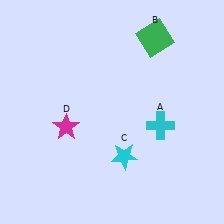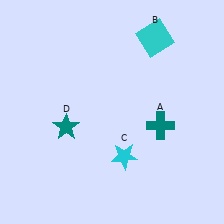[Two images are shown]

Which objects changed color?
A changed from cyan to teal. B changed from green to cyan. D changed from magenta to teal.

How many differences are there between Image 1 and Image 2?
There are 3 differences between the two images.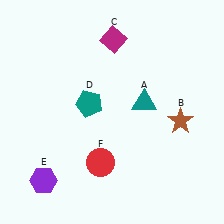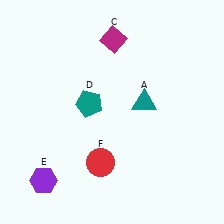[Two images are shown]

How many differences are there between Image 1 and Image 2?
There is 1 difference between the two images.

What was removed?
The brown star (B) was removed in Image 2.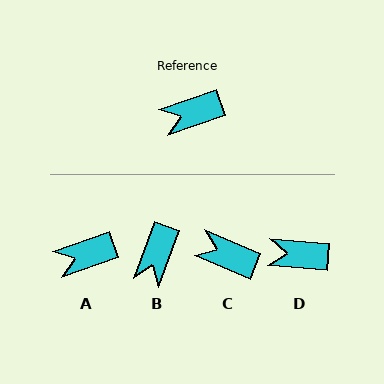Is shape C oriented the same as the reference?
No, it is off by about 43 degrees.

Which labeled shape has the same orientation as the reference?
A.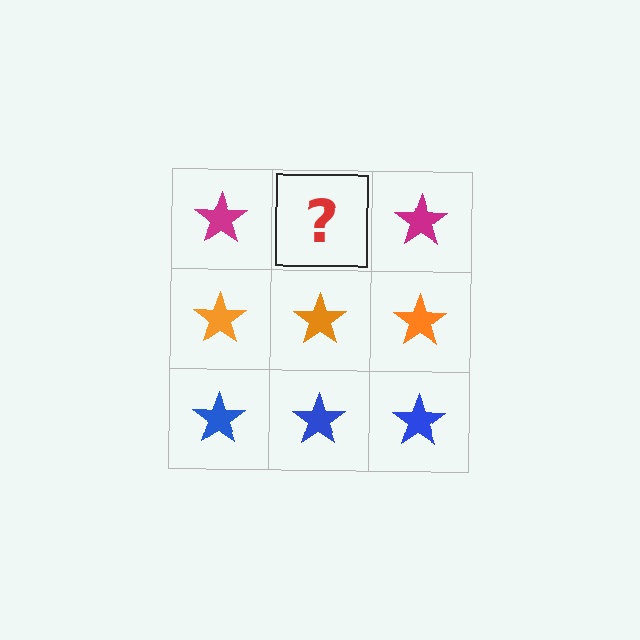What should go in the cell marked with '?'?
The missing cell should contain a magenta star.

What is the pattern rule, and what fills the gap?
The rule is that each row has a consistent color. The gap should be filled with a magenta star.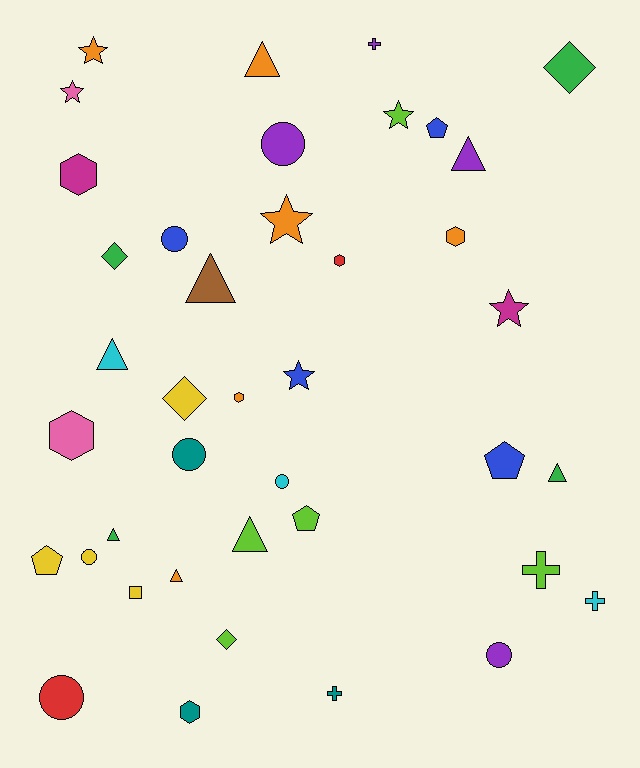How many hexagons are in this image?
There are 6 hexagons.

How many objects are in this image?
There are 40 objects.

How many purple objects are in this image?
There are 4 purple objects.